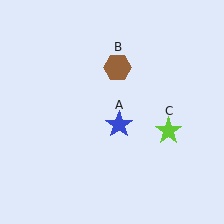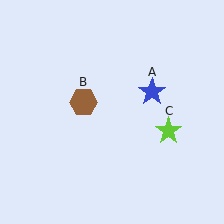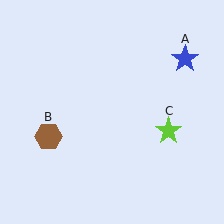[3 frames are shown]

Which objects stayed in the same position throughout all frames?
Lime star (object C) remained stationary.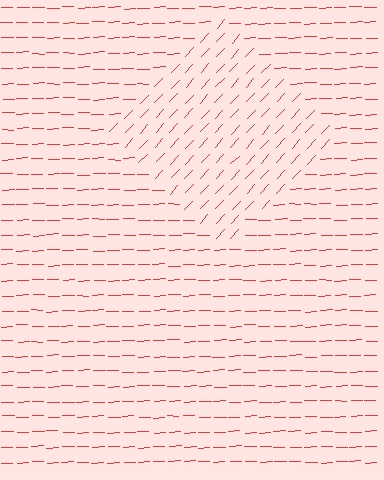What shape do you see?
I see a diamond.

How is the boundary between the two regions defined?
The boundary is defined purely by a change in line orientation (approximately 45 degrees difference). All lines are the same color and thickness.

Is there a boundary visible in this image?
Yes, there is a texture boundary formed by a change in line orientation.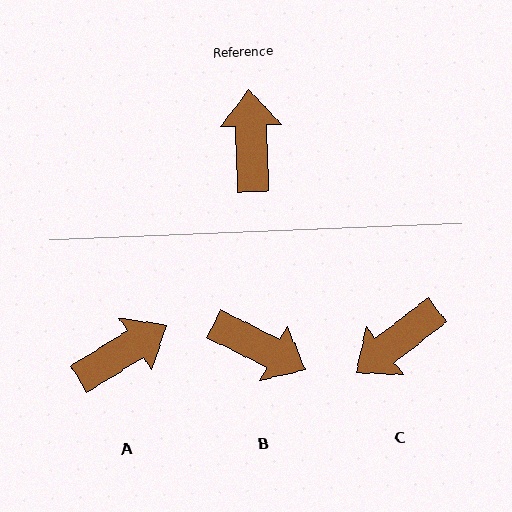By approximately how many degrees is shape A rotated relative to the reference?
Approximately 60 degrees clockwise.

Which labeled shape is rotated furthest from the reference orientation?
C, about 125 degrees away.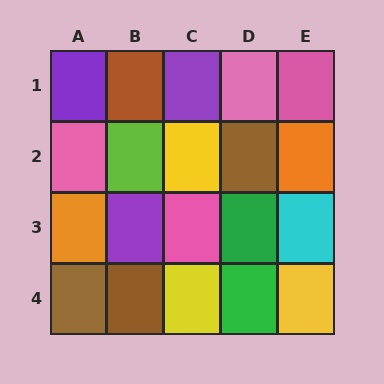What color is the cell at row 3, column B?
Purple.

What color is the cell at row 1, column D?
Pink.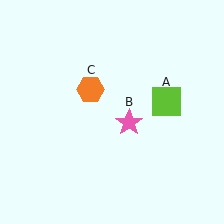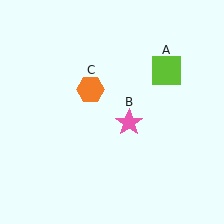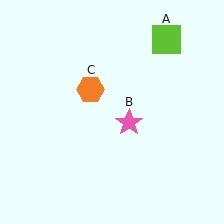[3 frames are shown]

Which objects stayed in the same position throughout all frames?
Pink star (object B) and orange hexagon (object C) remained stationary.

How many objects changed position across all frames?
1 object changed position: lime square (object A).